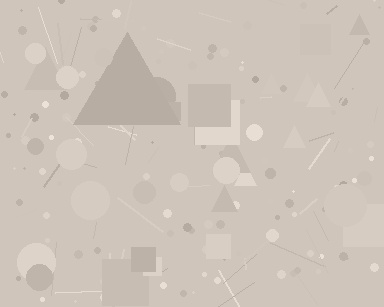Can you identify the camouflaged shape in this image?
The camouflaged shape is a triangle.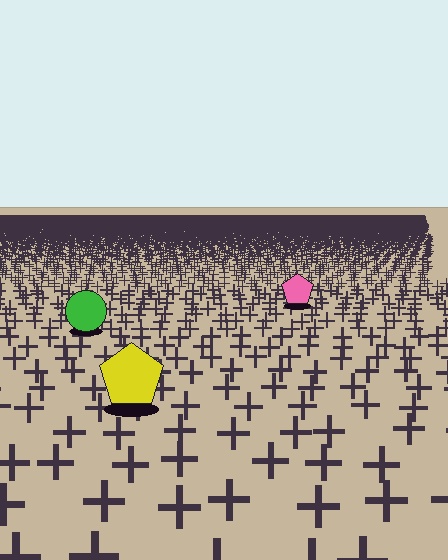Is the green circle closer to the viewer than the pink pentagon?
Yes. The green circle is closer — you can tell from the texture gradient: the ground texture is coarser near it.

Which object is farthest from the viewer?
The pink pentagon is farthest from the viewer. It appears smaller and the ground texture around it is denser.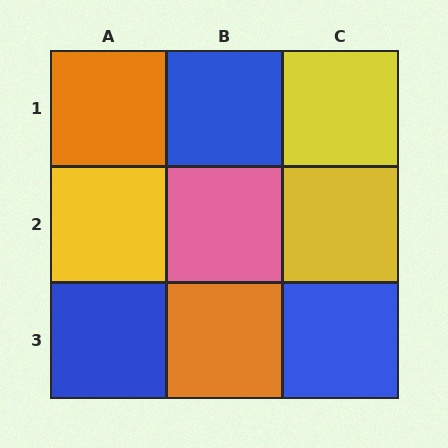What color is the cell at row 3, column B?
Orange.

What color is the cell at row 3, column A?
Blue.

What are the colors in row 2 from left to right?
Yellow, pink, yellow.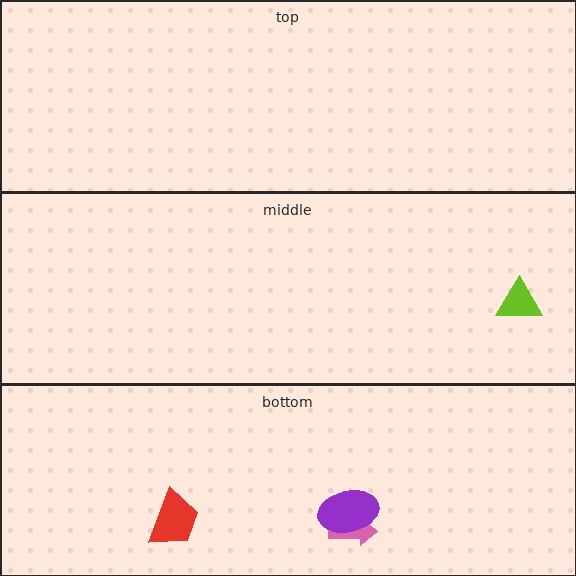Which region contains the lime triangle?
The middle region.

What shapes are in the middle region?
The lime triangle.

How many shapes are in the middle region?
1.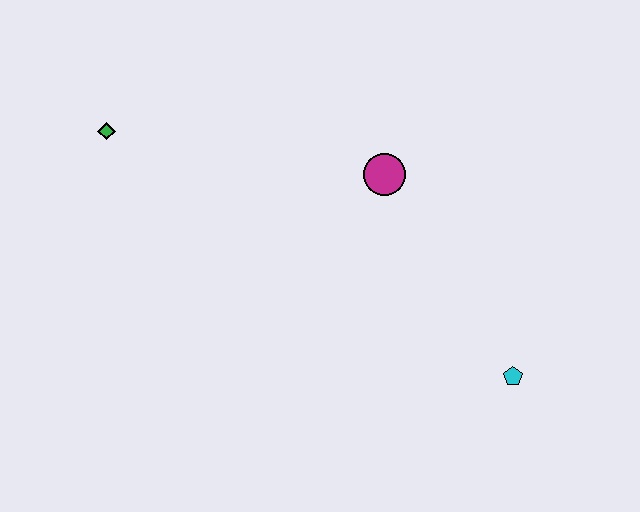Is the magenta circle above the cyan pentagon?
Yes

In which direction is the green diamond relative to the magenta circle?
The green diamond is to the left of the magenta circle.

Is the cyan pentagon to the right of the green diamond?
Yes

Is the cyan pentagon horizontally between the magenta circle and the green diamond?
No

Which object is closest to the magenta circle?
The cyan pentagon is closest to the magenta circle.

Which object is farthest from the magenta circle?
The green diamond is farthest from the magenta circle.